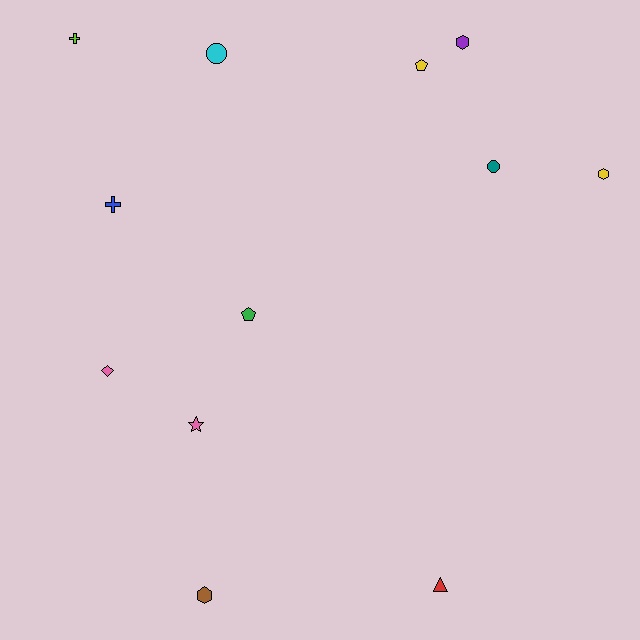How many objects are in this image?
There are 12 objects.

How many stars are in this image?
There is 1 star.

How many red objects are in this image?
There is 1 red object.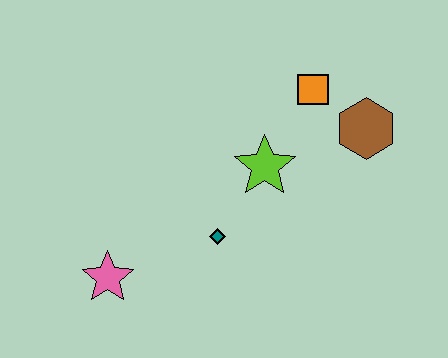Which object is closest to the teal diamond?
The lime star is closest to the teal diamond.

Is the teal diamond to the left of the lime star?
Yes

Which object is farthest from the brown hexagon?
The pink star is farthest from the brown hexagon.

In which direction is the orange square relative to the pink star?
The orange square is to the right of the pink star.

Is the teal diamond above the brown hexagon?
No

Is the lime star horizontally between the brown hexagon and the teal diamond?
Yes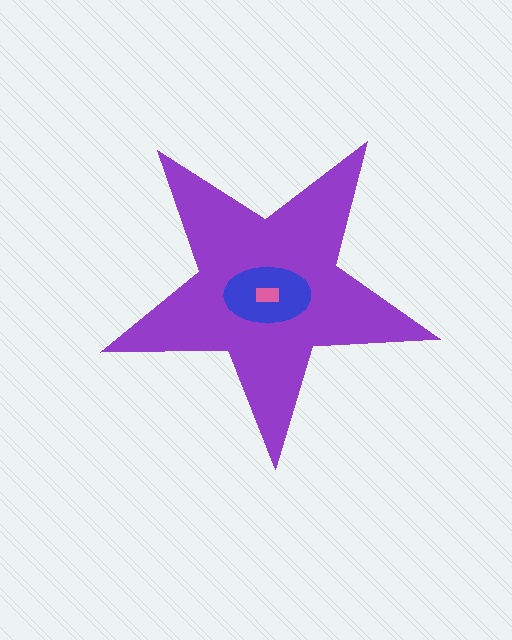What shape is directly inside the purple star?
The blue ellipse.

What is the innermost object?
The pink rectangle.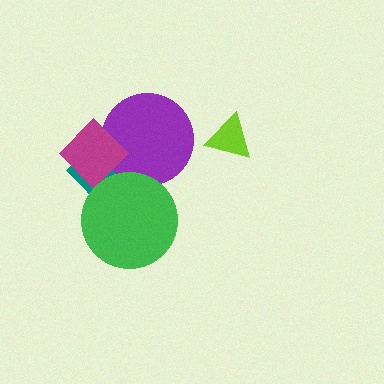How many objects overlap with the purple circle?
3 objects overlap with the purple circle.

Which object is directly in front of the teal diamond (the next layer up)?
The purple circle is directly in front of the teal diamond.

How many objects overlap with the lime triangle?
0 objects overlap with the lime triangle.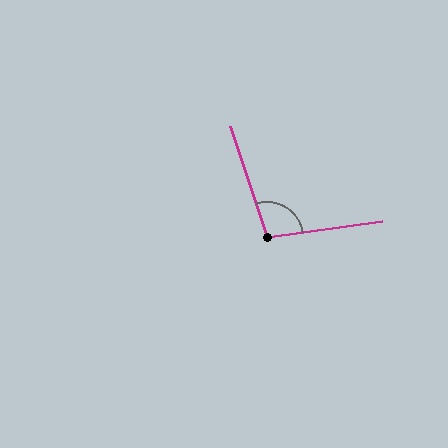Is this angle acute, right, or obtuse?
It is obtuse.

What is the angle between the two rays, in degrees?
Approximately 101 degrees.